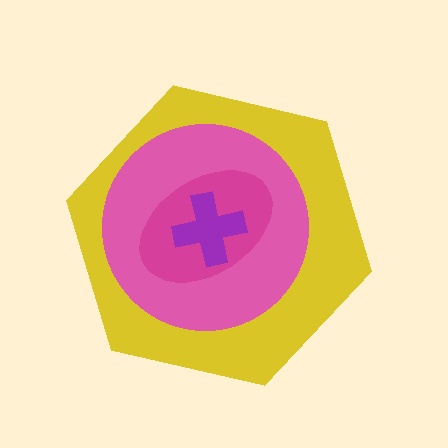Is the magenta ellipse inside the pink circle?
Yes.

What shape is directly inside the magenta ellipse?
The purple cross.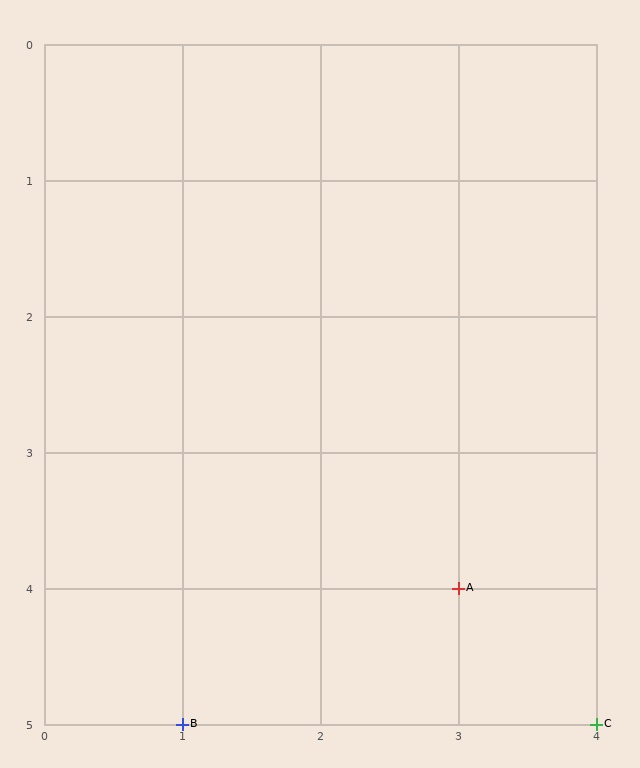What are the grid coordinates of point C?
Point C is at grid coordinates (4, 5).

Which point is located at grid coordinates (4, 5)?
Point C is at (4, 5).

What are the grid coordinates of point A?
Point A is at grid coordinates (3, 4).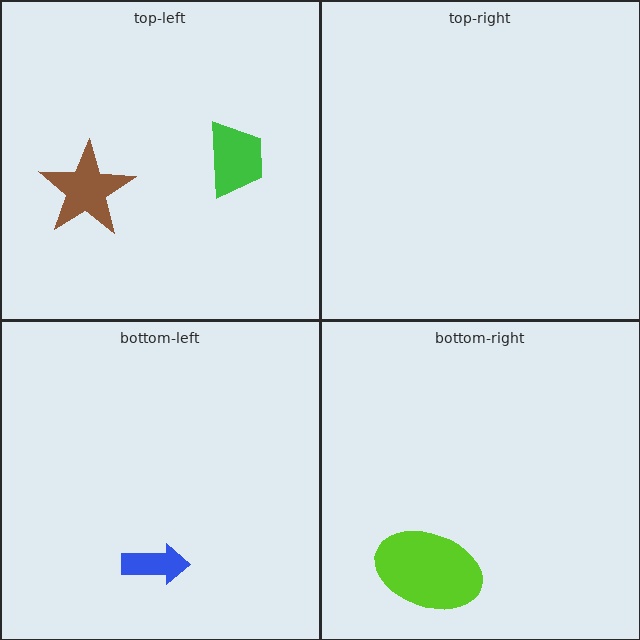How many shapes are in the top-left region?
2.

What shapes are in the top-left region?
The green trapezoid, the brown star.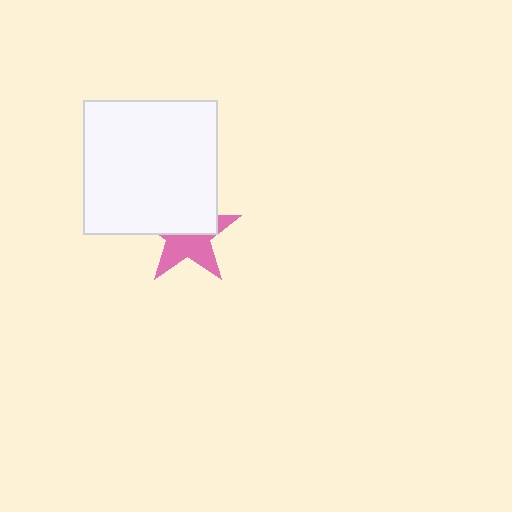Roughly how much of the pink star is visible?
About half of it is visible (roughly 49%).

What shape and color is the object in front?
The object in front is a white square.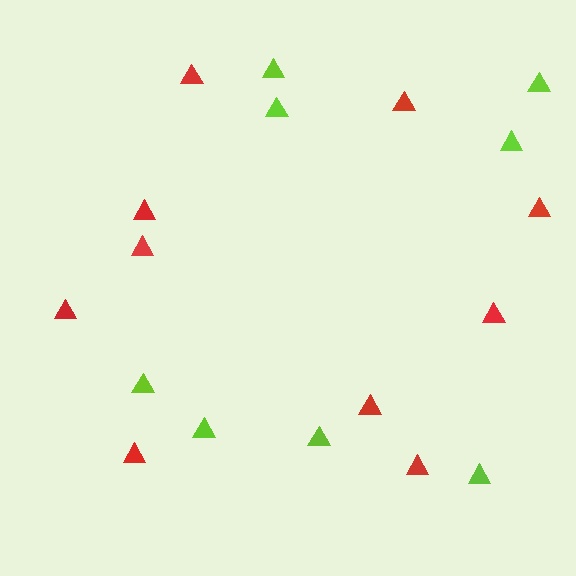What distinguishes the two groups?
There are 2 groups: one group of lime triangles (8) and one group of red triangles (10).